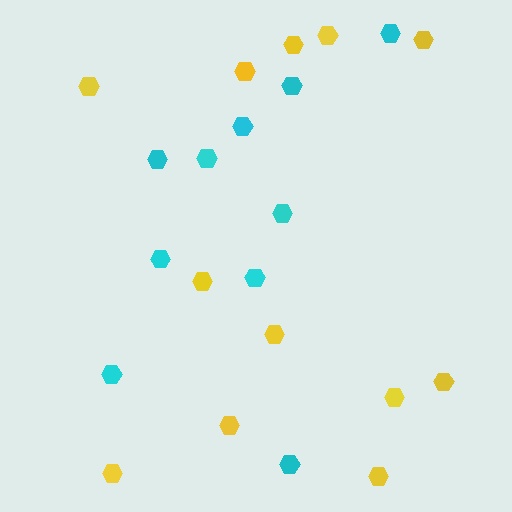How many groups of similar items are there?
There are 2 groups: one group of yellow hexagons (12) and one group of cyan hexagons (10).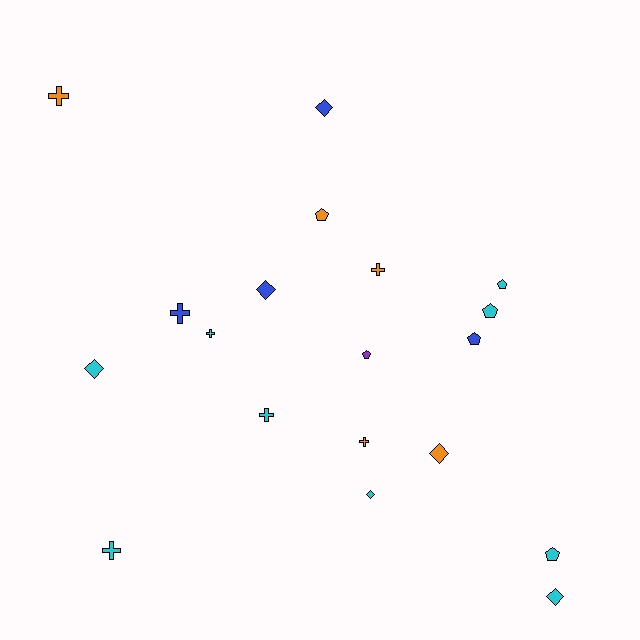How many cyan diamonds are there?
There are 3 cyan diamonds.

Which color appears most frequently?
Cyan, with 9 objects.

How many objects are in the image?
There are 19 objects.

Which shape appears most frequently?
Cross, with 7 objects.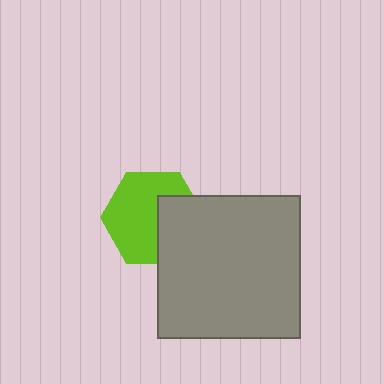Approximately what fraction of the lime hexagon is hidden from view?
Roughly 35% of the lime hexagon is hidden behind the gray square.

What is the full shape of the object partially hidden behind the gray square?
The partially hidden object is a lime hexagon.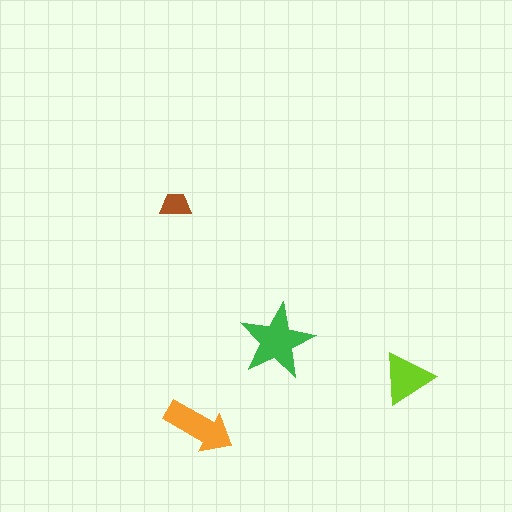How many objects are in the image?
There are 4 objects in the image.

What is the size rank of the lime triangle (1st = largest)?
3rd.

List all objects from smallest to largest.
The brown trapezoid, the lime triangle, the orange arrow, the green star.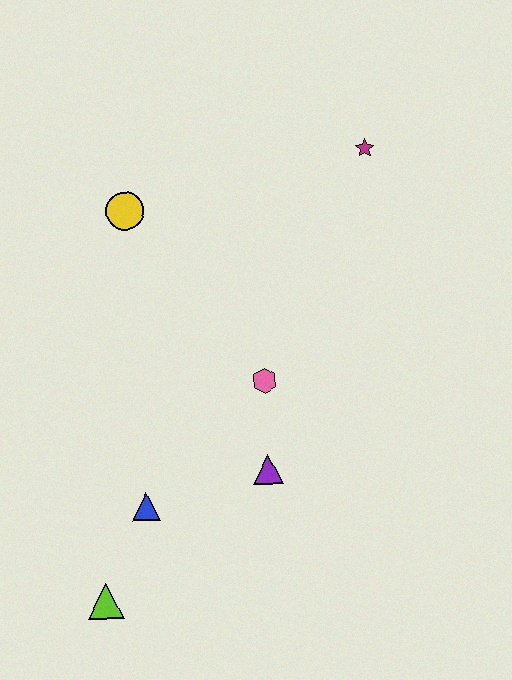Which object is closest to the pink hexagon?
The purple triangle is closest to the pink hexagon.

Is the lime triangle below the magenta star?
Yes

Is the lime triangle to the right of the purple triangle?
No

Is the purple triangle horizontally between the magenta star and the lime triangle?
Yes